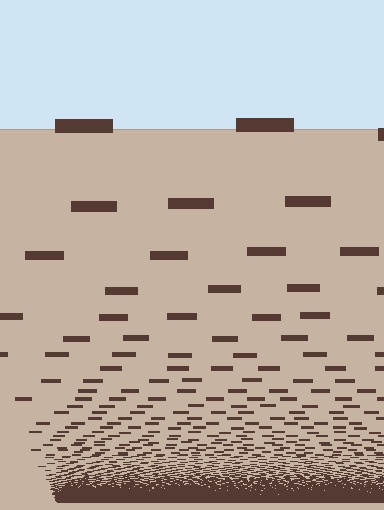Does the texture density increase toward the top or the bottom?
Density increases toward the bottom.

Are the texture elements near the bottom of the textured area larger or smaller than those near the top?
Smaller. The gradient is inverted — elements near the bottom are smaller and denser.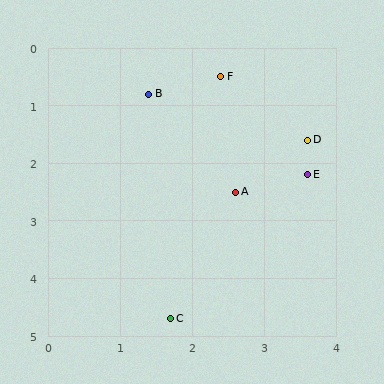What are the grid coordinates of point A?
Point A is at approximately (2.6, 2.5).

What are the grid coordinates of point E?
Point E is at approximately (3.6, 2.2).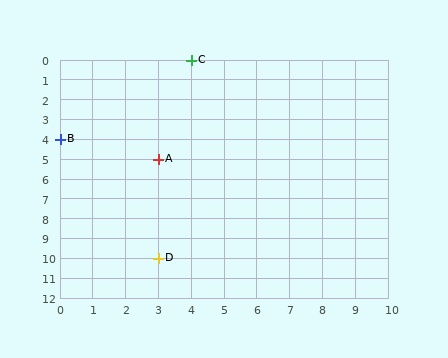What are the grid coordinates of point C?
Point C is at grid coordinates (4, 0).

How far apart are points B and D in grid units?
Points B and D are 3 columns and 6 rows apart (about 6.7 grid units diagonally).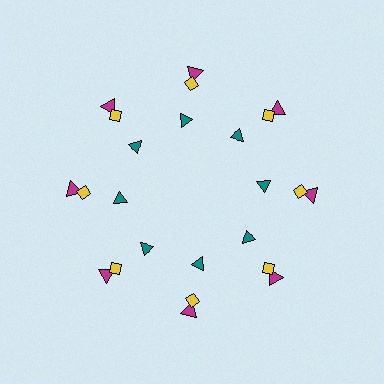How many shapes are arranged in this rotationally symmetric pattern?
There are 24 shapes, arranged in 8 groups of 3.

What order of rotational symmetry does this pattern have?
This pattern has 8-fold rotational symmetry.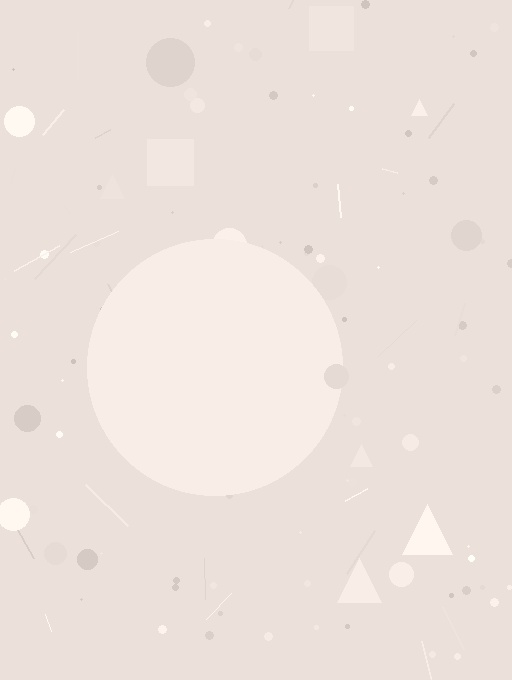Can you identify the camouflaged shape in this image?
The camouflaged shape is a circle.